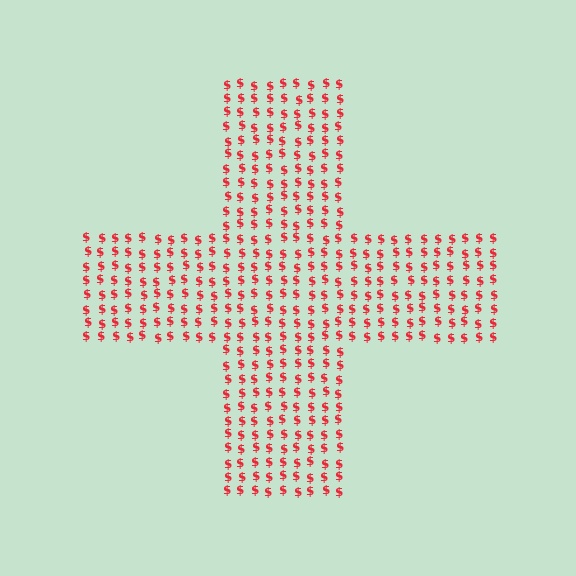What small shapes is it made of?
It is made of small dollar signs.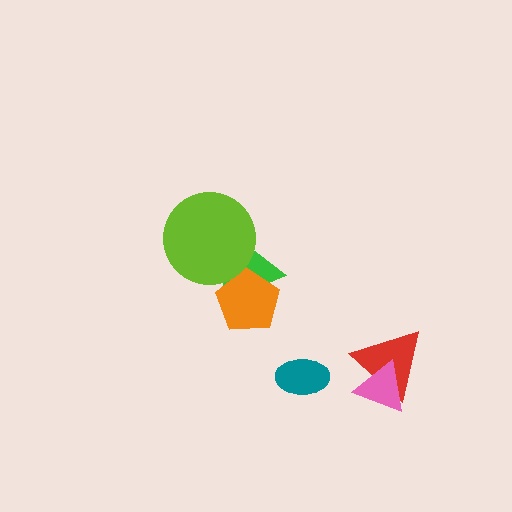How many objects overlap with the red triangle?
1 object overlaps with the red triangle.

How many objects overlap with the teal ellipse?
0 objects overlap with the teal ellipse.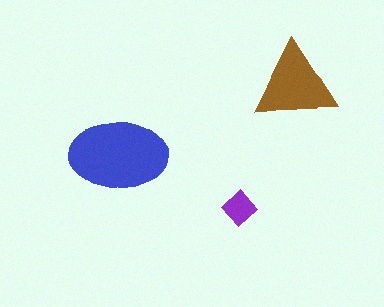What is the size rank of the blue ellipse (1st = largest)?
1st.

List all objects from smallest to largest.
The purple diamond, the brown triangle, the blue ellipse.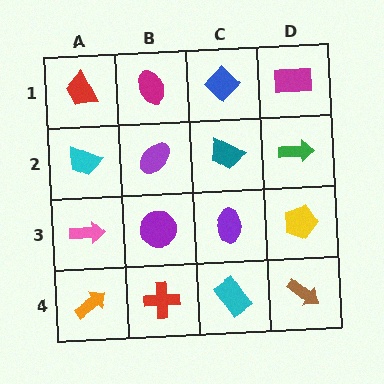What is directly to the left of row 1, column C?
A magenta ellipse.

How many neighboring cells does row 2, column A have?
3.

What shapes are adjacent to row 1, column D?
A green arrow (row 2, column D), a blue diamond (row 1, column C).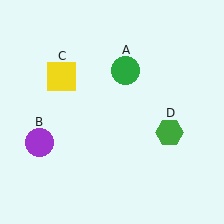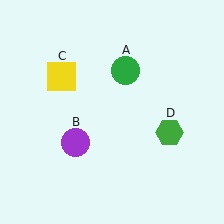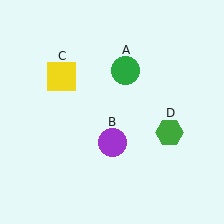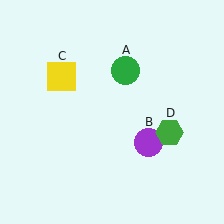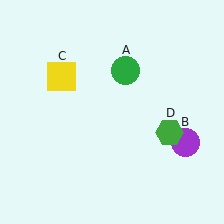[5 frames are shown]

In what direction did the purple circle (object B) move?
The purple circle (object B) moved right.